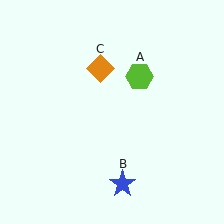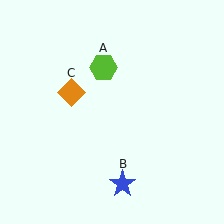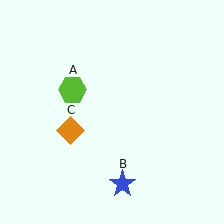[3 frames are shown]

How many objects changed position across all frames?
2 objects changed position: lime hexagon (object A), orange diamond (object C).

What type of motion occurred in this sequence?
The lime hexagon (object A), orange diamond (object C) rotated counterclockwise around the center of the scene.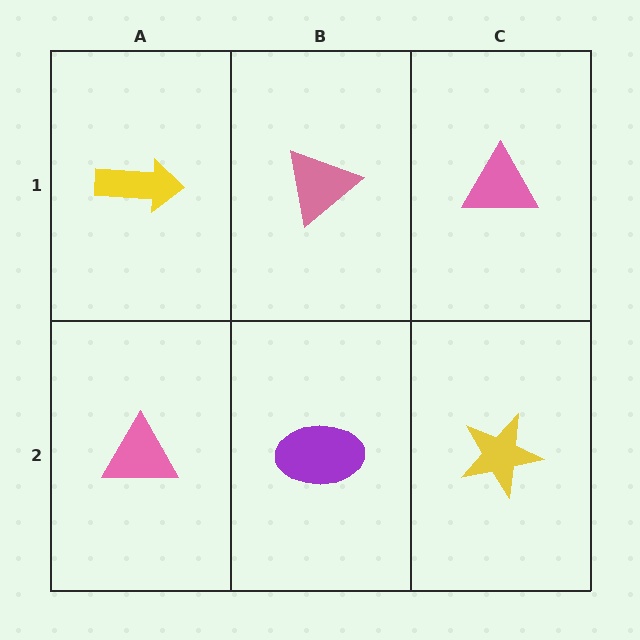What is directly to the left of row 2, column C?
A purple ellipse.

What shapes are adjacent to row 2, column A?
A yellow arrow (row 1, column A), a purple ellipse (row 2, column B).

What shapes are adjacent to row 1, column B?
A purple ellipse (row 2, column B), a yellow arrow (row 1, column A), a pink triangle (row 1, column C).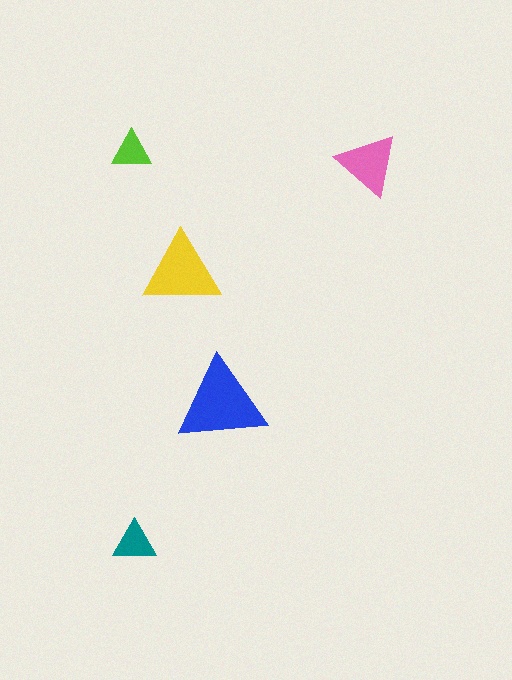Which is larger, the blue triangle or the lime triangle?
The blue one.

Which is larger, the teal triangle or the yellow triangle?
The yellow one.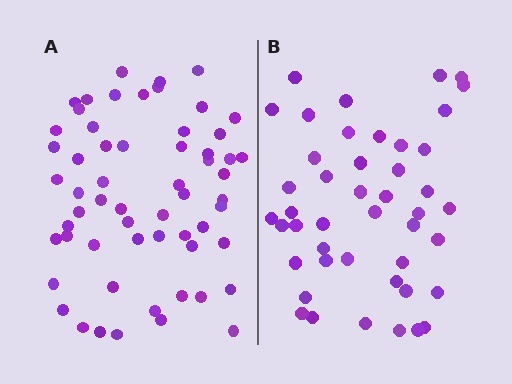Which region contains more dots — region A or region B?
Region A (the left region) has more dots.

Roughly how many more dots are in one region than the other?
Region A has approximately 15 more dots than region B.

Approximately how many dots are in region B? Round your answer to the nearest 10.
About 40 dots. (The exact count is 45, which rounds to 40.)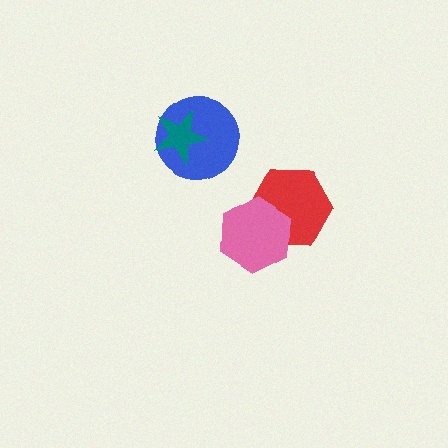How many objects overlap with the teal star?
1 object overlaps with the teal star.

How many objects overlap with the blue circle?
1 object overlaps with the blue circle.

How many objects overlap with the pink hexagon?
1 object overlaps with the pink hexagon.